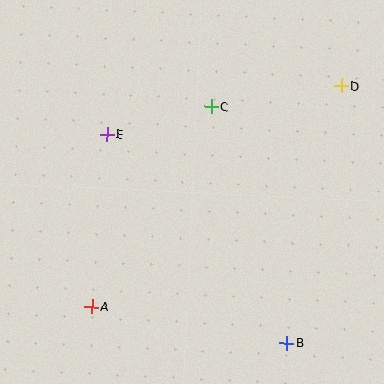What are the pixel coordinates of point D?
Point D is at (341, 86).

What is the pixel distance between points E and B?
The distance between E and B is 276 pixels.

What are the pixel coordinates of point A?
Point A is at (92, 307).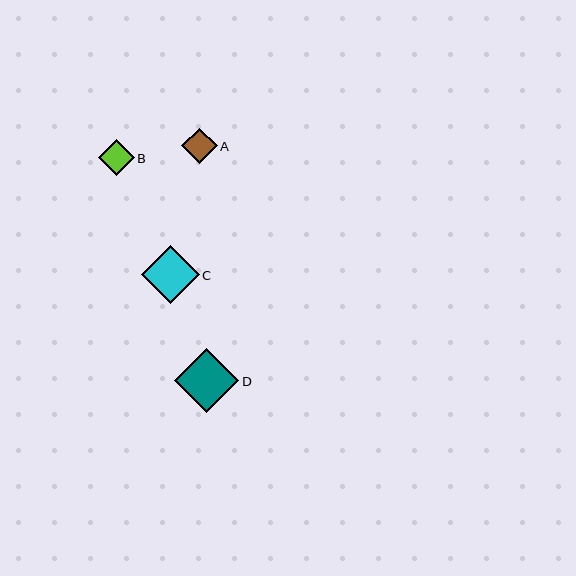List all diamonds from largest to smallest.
From largest to smallest: D, C, B, A.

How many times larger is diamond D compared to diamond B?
Diamond D is approximately 1.8 times the size of diamond B.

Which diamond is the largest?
Diamond D is the largest with a size of approximately 64 pixels.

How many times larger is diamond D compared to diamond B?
Diamond D is approximately 1.8 times the size of diamond B.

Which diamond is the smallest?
Diamond A is the smallest with a size of approximately 36 pixels.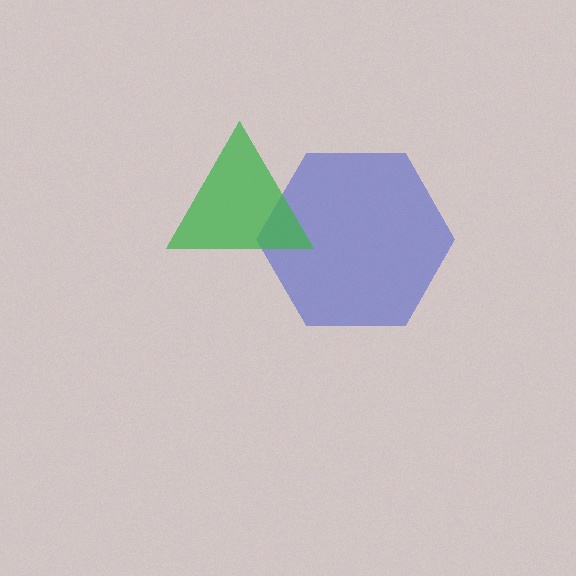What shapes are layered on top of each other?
The layered shapes are: a blue hexagon, a green triangle.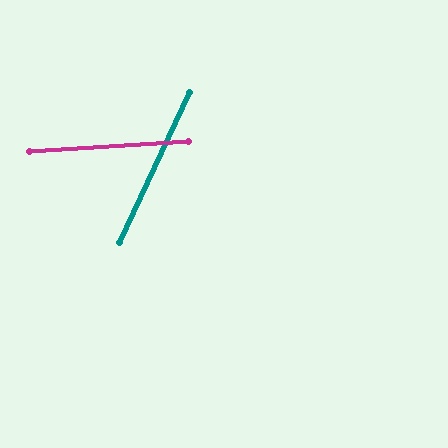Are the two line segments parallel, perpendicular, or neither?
Neither parallel nor perpendicular — they differ by about 61°.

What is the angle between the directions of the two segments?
Approximately 61 degrees.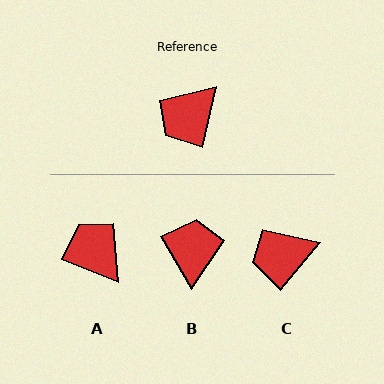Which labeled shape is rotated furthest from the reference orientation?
B, about 138 degrees away.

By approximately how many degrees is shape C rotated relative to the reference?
Approximately 27 degrees clockwise.